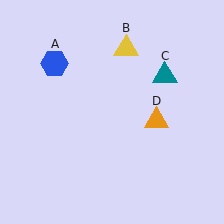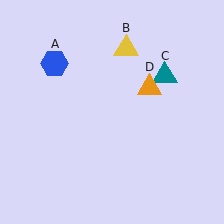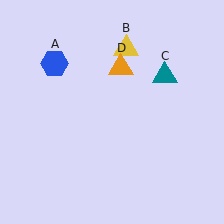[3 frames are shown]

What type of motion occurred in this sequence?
The orange triangle (object D) rotated counterclockwise around the center of the scene.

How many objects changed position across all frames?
1 object changed position: orange triangle (object D).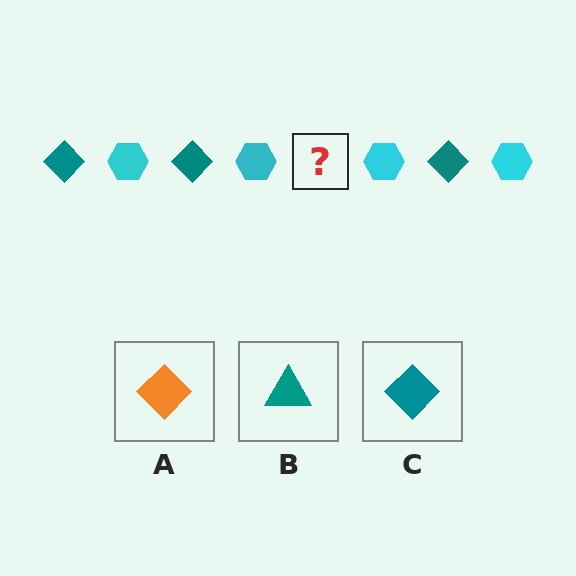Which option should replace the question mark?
Option C.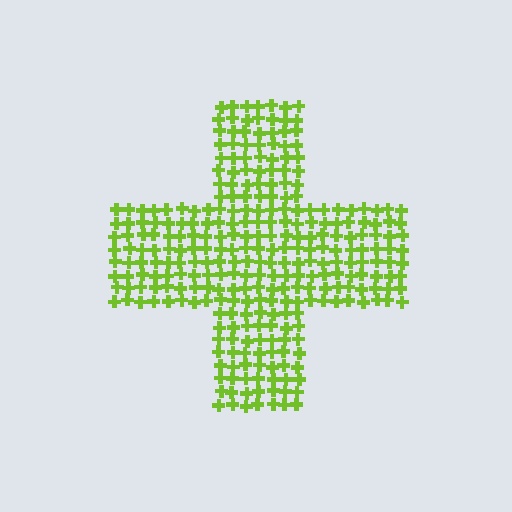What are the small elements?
The small elements are crosses.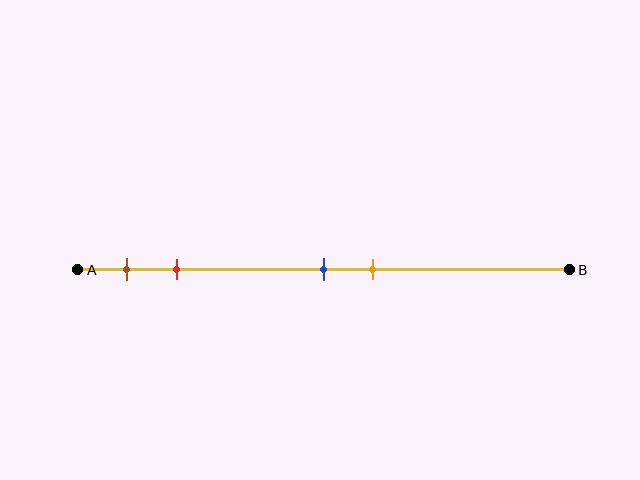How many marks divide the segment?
There are 4 marks dividing the segment.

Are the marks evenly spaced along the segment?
No, the marks are not evenly spaced.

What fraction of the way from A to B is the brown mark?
The brown mark is approximately 10% (0.1) of the way from A to B.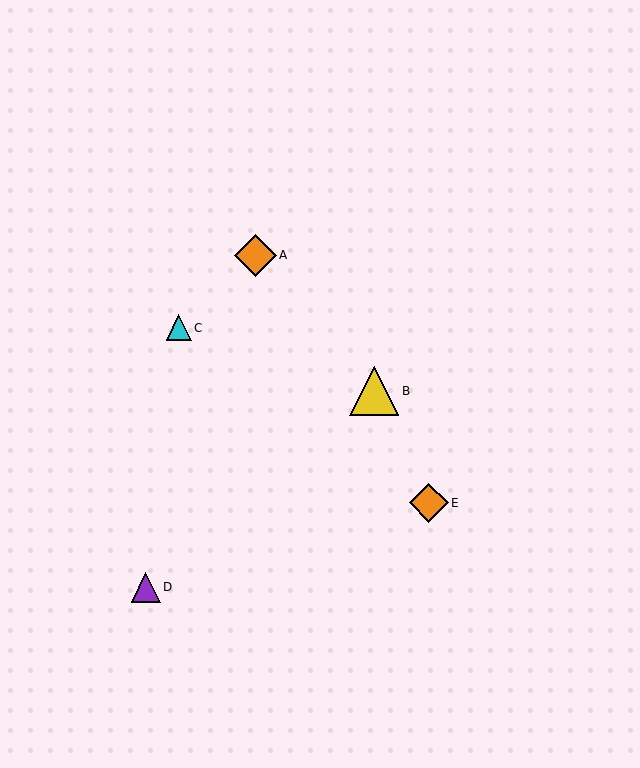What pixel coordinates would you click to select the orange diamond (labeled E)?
Click at (429, 503) to select the orange diamond E.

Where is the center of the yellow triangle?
The center of the yellow triangle is at (374, 391).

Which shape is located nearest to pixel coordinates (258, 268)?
The orange diamond (labeled A) at (255, 255) is nearest to that location.